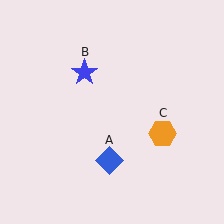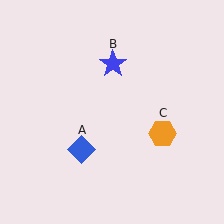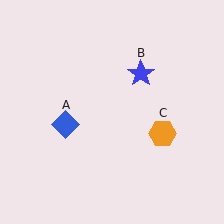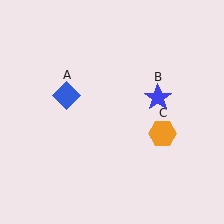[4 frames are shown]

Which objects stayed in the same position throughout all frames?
Orange hexagon (object C) remained stationary.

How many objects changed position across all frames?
2 objects changed position: blue diamond (object A), blue star (object B).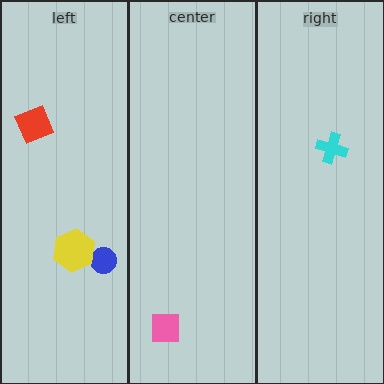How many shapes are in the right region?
1.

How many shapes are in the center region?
1.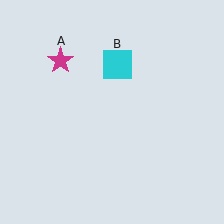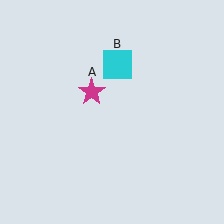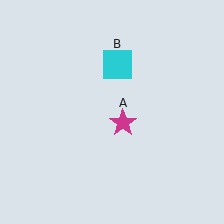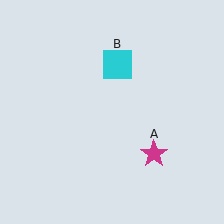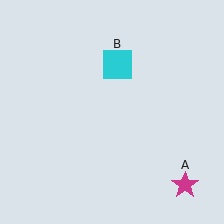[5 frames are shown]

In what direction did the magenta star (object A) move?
The magenta star (object A) moved down and to the right.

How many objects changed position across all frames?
1 object changed position: magenta star (object A).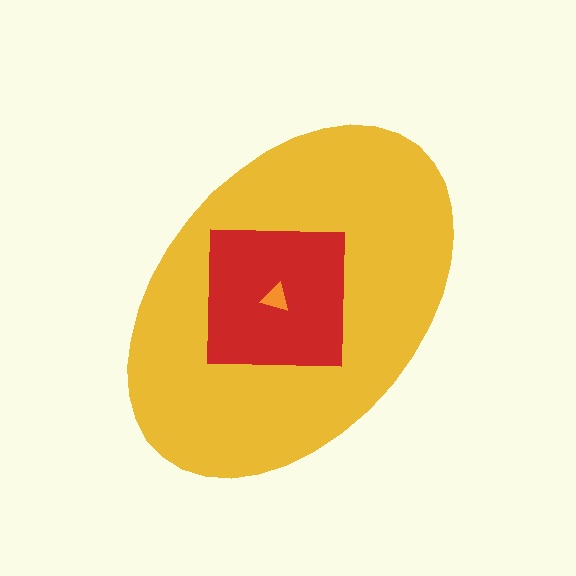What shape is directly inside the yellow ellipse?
The red square.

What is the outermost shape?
The yellow ellipse.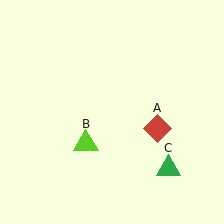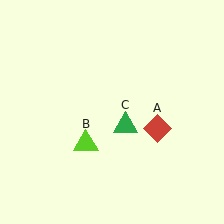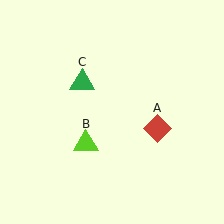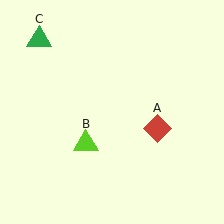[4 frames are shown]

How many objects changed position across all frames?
1 object changed position: green triangle (object C).